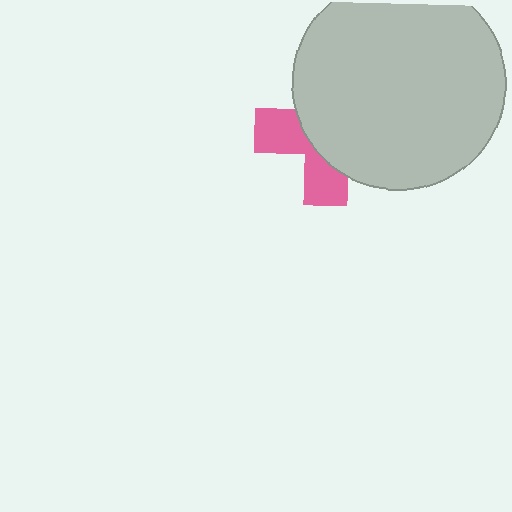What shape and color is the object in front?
The object in front is a light gray circle.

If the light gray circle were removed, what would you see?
You would see the complete pink cross.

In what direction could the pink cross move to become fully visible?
The pink cross could move left. That would shift it out from behind the light gray circle entirely.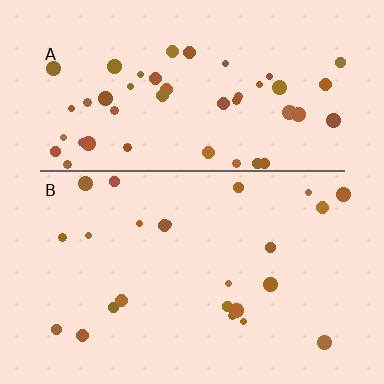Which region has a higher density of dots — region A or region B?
A (the top).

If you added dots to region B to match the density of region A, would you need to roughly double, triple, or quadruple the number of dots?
Approximately double.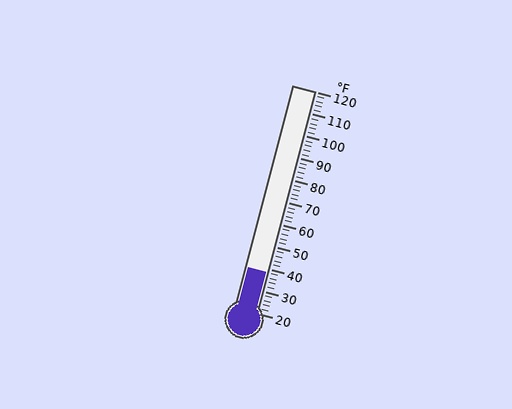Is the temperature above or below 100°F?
The temperature is below 100°F.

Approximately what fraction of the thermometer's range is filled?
The thermometer is filled to approximately 20% of its range.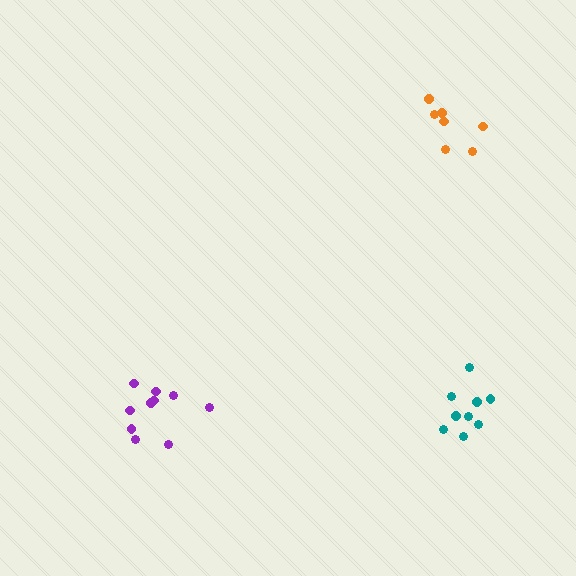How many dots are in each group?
Group 1: 7 dots, Group 2: 10 dots, Group 3: 9 dots (26 total).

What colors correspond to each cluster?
The clusters are colored: orange, purple, teal.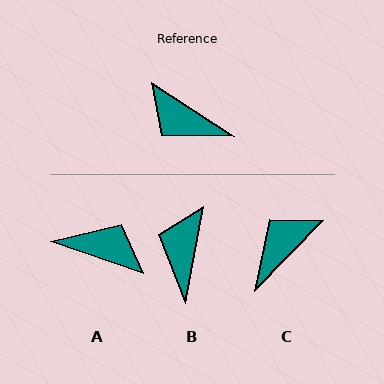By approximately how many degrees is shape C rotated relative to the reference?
Approximately 101 degrees clockwise.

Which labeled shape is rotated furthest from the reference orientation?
A, about 166 degrees away.